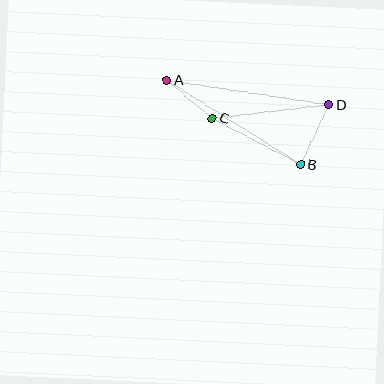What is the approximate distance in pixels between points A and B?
The distance between A and B is approximately 158 pixels.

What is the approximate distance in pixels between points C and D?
The distance between C and D is approximately 118 pixels.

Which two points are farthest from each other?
Points A and D are farthest from each other.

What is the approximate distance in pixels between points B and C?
The distance between B and C is approximately 100 pixels.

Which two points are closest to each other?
Points A and C are closest to each other.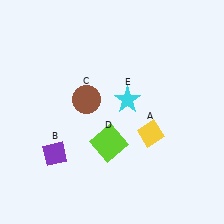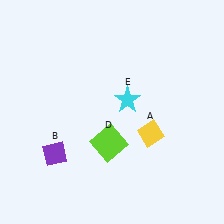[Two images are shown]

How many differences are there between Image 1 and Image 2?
There is 1 difference between the two images.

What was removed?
The brown circle (C) was removed in Image 2.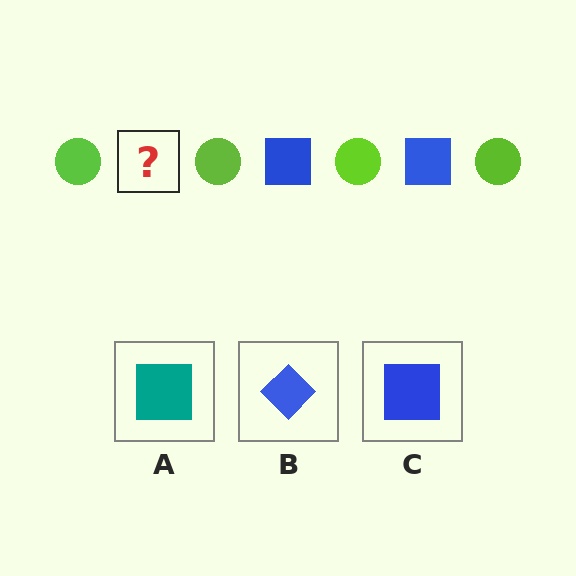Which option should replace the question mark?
Option C.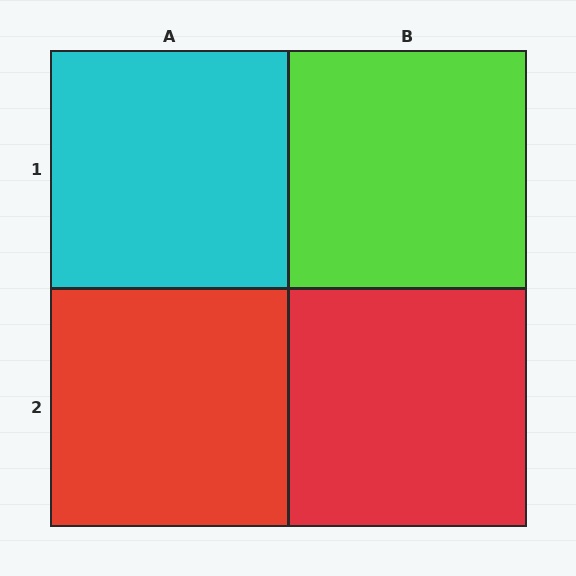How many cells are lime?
1 cell is lime.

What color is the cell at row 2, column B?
Red.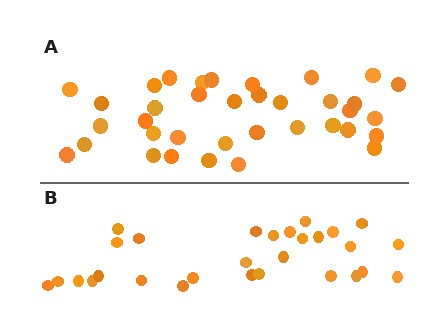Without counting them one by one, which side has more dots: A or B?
Region A (the top region) has more dots.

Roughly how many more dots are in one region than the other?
Region A has roughly 8 or so more dots than region B.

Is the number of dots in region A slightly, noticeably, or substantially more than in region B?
Region A has only slightly more — the two regions are fairly close. The ratio is roughly 1.2 to 1.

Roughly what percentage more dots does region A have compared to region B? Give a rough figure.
About 25% more.